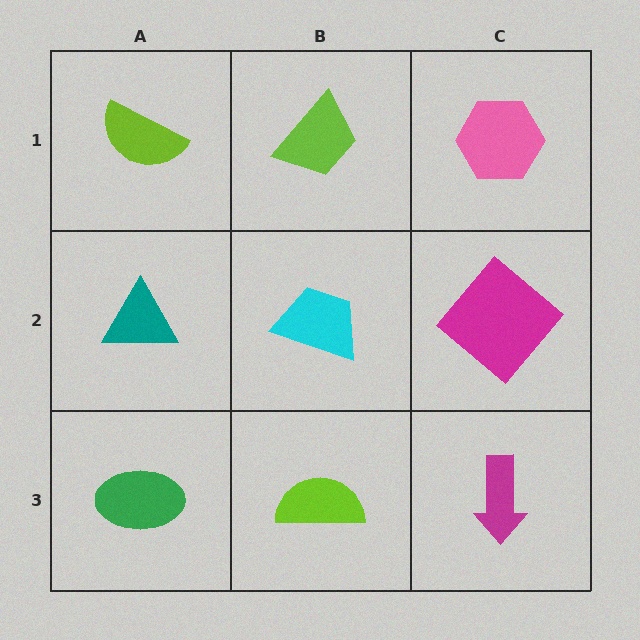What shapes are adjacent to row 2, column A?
A lime semicircle (row 1, column A), a green ellipse (row 3, column A), a cyan trapezoid (row 2, column B).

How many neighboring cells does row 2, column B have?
4.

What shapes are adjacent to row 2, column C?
A pink hexagon (row 1, column C), a magenta arrow (row 3, column C), a cyan trapezoid (row 2, column B).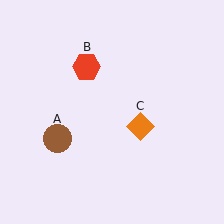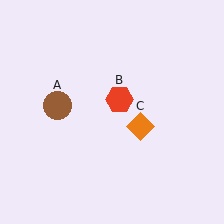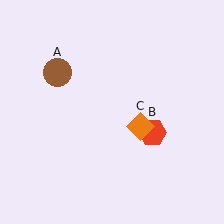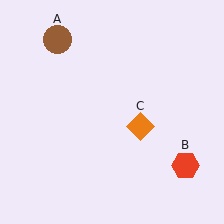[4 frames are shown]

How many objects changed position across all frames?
2 objects changed position: brown circle (object A), red hexagon (object B).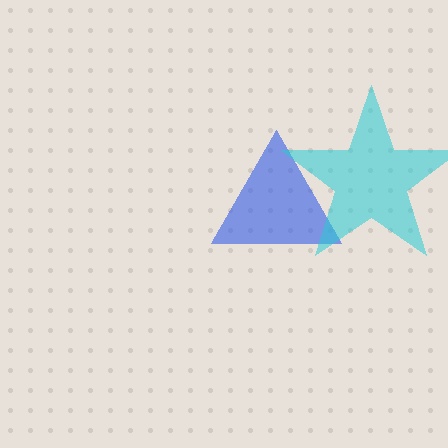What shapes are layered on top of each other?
The layered shapes are: a blue triangle, a cyan star.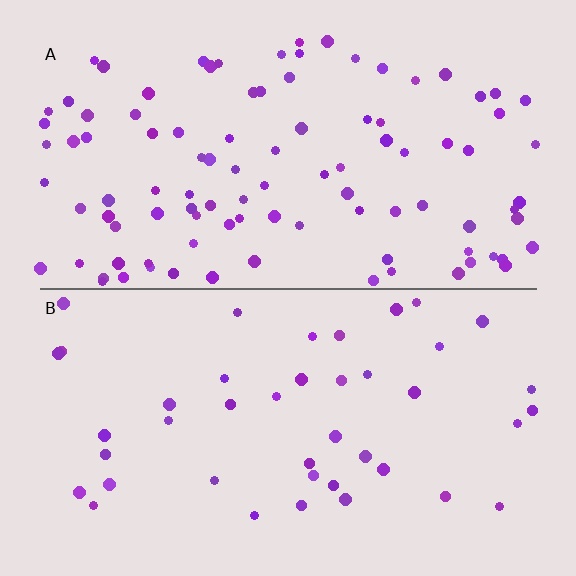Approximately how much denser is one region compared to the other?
Approximately 2.4× — region A over region B.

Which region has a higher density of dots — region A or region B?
A (the top).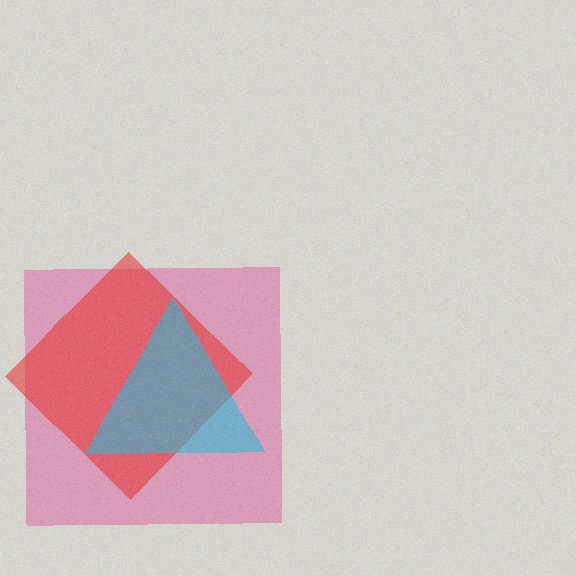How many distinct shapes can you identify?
There are 3 distinct shapes: a pink square, a red diamond, a cyan triangle.